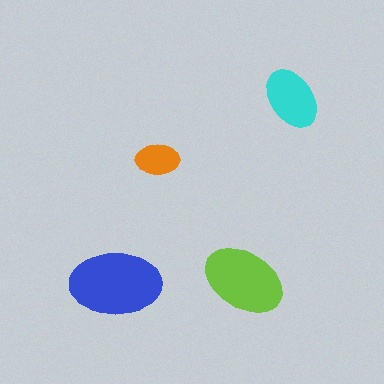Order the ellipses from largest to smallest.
the blue one, the lime one, the cyan one, the orange one.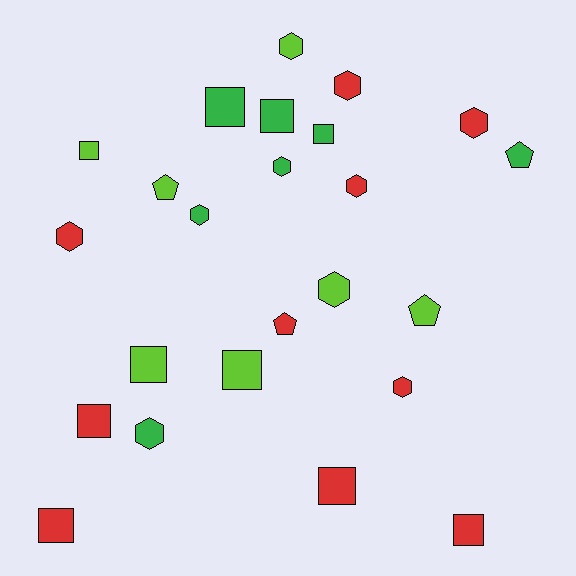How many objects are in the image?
There are 24 objects.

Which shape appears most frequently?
Hexagon, with 10 objects.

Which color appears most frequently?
Red, with 10 objects.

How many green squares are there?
There are 3 green squares.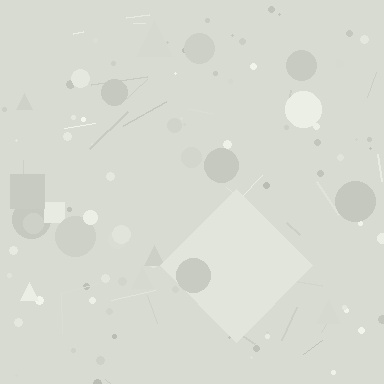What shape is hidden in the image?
A diamond is hidden in the image.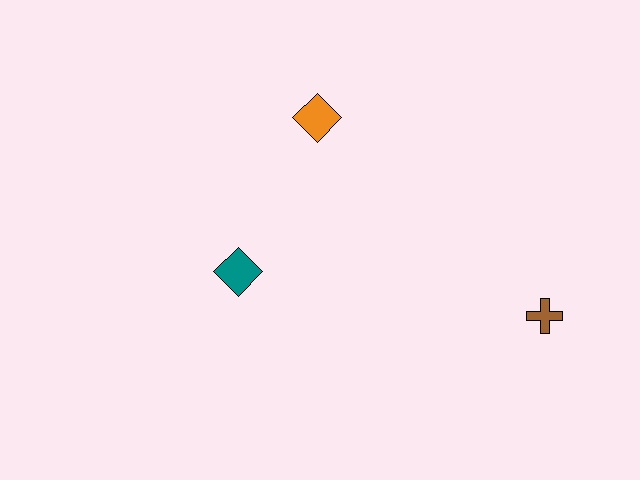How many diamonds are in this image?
There are 2 diamonds.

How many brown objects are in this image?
There is 1 brown object.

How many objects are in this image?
There are 3 objects.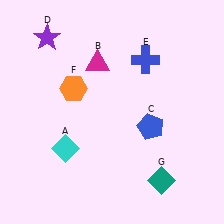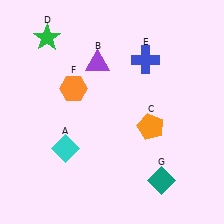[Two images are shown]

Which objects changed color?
B changed from magenta to purple. C changed from blue to orange. D changed from purple to green.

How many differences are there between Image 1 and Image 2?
There are 3 differences between the two images.